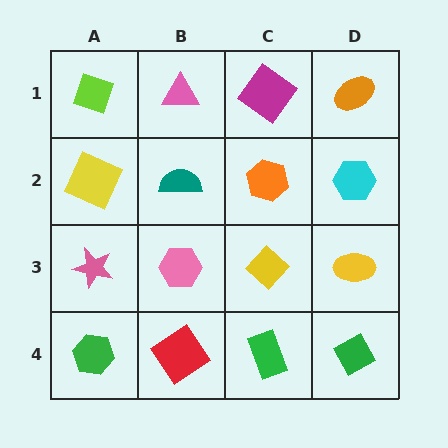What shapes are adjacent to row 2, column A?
A lime diamond (row 1, column A), a pink star (row 3, column A), a teal semicircle (row 2, column B).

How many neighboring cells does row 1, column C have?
3.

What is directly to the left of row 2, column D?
An orange hexagon.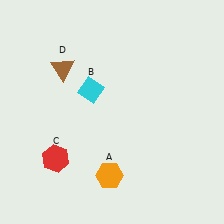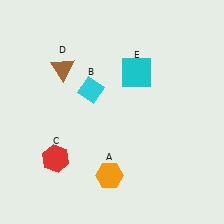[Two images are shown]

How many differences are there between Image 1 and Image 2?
There is 1 difference between the two images.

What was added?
A cyan square (E) was added in Image 2.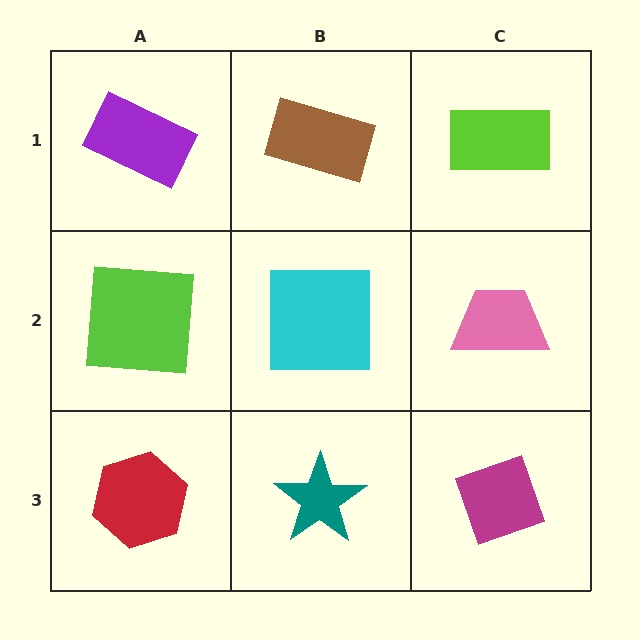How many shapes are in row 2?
3 shapes.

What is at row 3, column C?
A magenta diamond.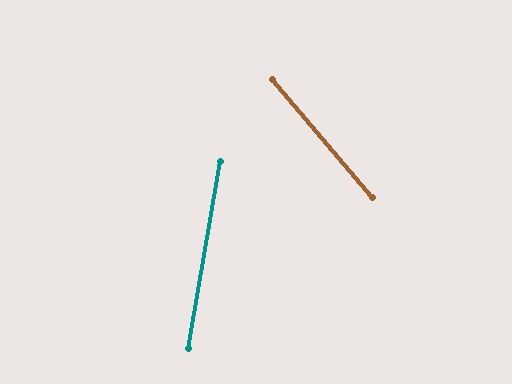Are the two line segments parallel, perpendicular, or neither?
Neither parallel nor perpendicular — they differ by about 50°.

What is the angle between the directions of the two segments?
Approximately 50 degrees.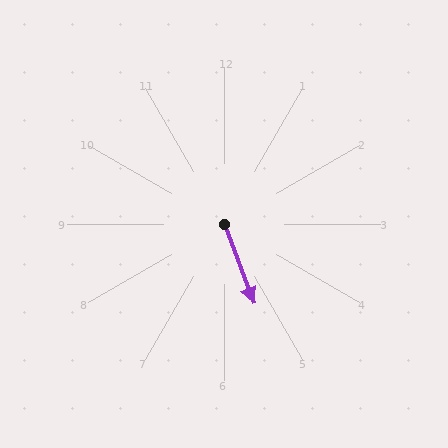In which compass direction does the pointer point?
South.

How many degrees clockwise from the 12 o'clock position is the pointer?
Approximately 160 degrees.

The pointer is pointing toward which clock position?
Roughly 5 o'clock.